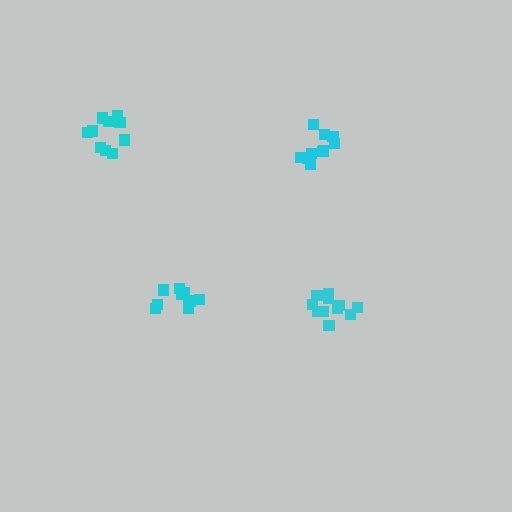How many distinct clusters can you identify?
There are 4 distinct clusters.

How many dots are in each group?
Group 1: 11 dots, Group 2: 11 dots, Group 3: 10 dots, Group 4: 12 dots (44 total).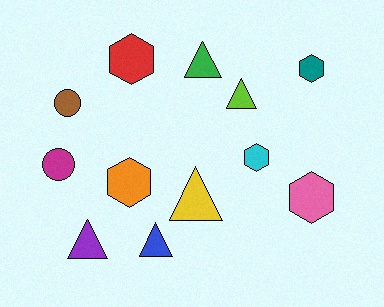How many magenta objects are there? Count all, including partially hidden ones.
There is 1 magenta object.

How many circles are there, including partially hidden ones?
There are 2 circles.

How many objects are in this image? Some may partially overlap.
There are 12 objects.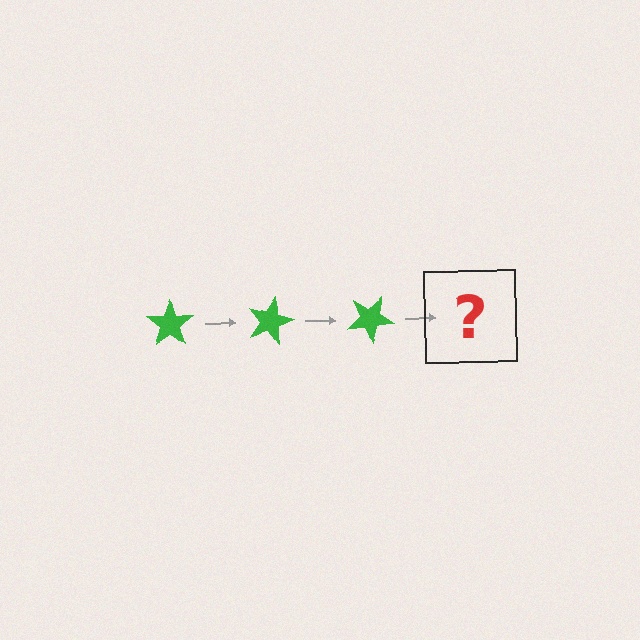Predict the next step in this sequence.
The next step is a green star rotated 45 degrees.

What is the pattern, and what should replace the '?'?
The pattern is that the star rotates 15 degrees each step. The '?' should be a green star rotated 45 degrees.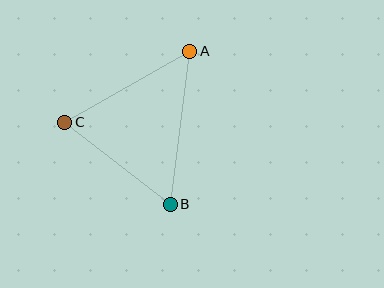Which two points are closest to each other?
Points B and C are closest to each other.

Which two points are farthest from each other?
Points A and B are farthest from each other.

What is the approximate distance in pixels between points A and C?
The distance between A and C is approximately 144 pixels.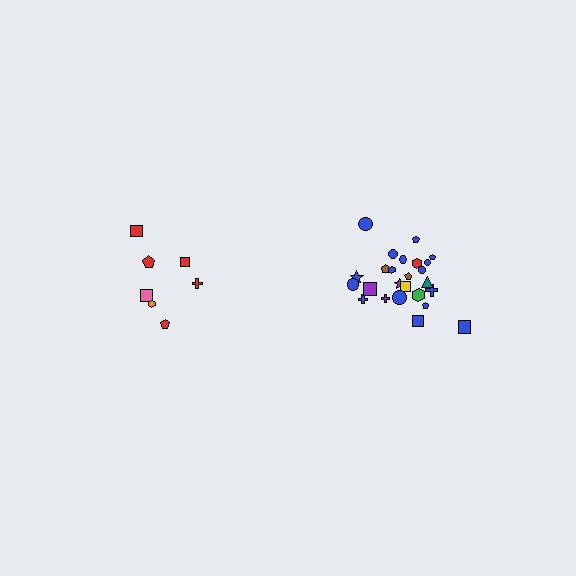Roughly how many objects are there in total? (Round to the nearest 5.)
Roughly 30 objects in total.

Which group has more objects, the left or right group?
The right group.